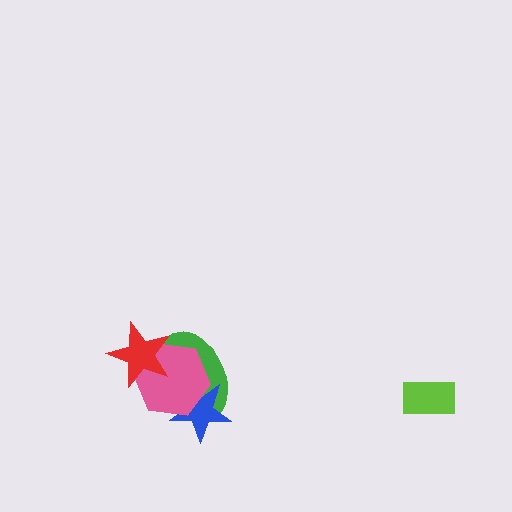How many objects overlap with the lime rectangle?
0 objects overlap with the lime rectangle.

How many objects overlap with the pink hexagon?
3 objects overlap with the pink hexagon.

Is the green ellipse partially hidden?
Yes, it is partially covered by another shape.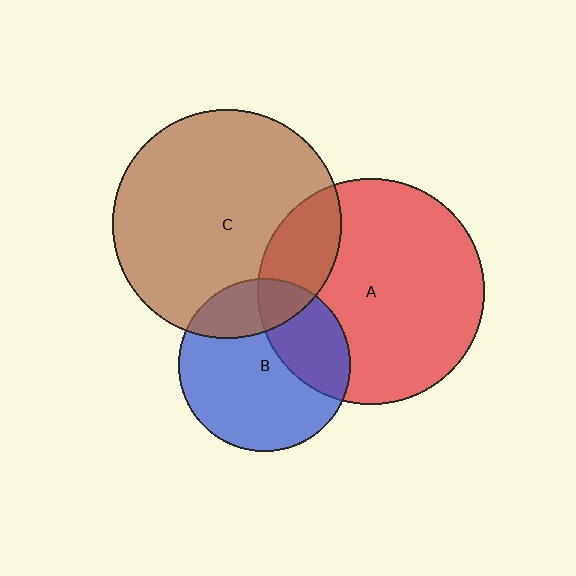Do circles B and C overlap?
Yes.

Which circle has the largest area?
Circle C (brown).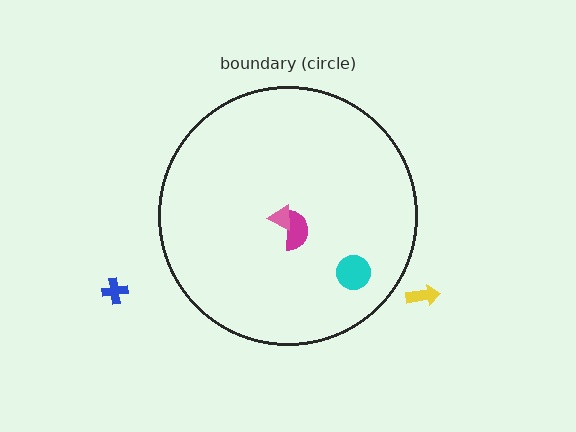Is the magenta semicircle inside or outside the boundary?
Inside.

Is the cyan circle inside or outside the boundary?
Inside.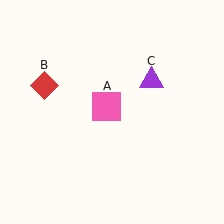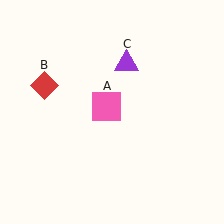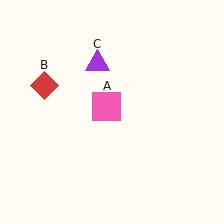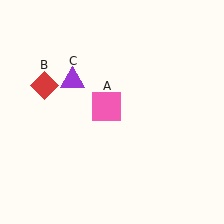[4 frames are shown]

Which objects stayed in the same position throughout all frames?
Pink square (object A) and red diamond (object B) remained stationary.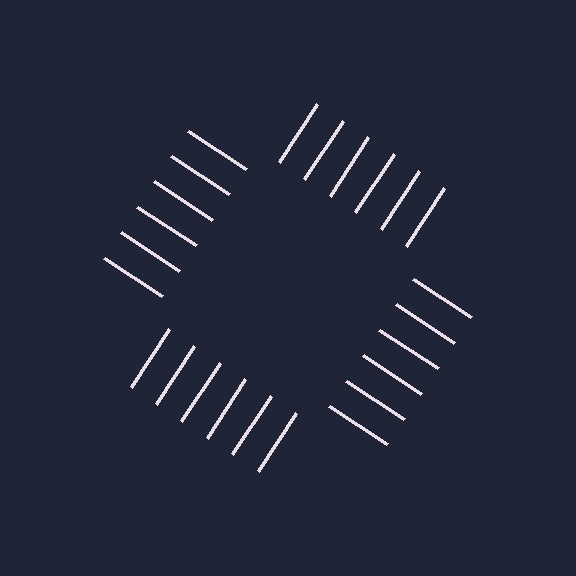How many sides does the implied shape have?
4 sides — the line-ends trace a square.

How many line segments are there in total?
24 — 6 along each of the 4 edges.